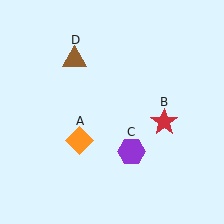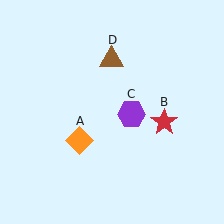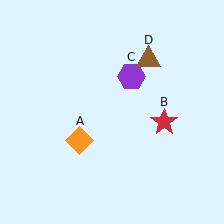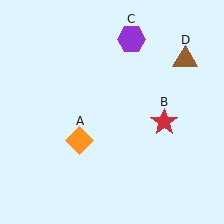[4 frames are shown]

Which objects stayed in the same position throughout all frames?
Orange diamond (object A) and red star (object B) remained stationary.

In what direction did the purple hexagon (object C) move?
The purple hexagon (object C) moved up.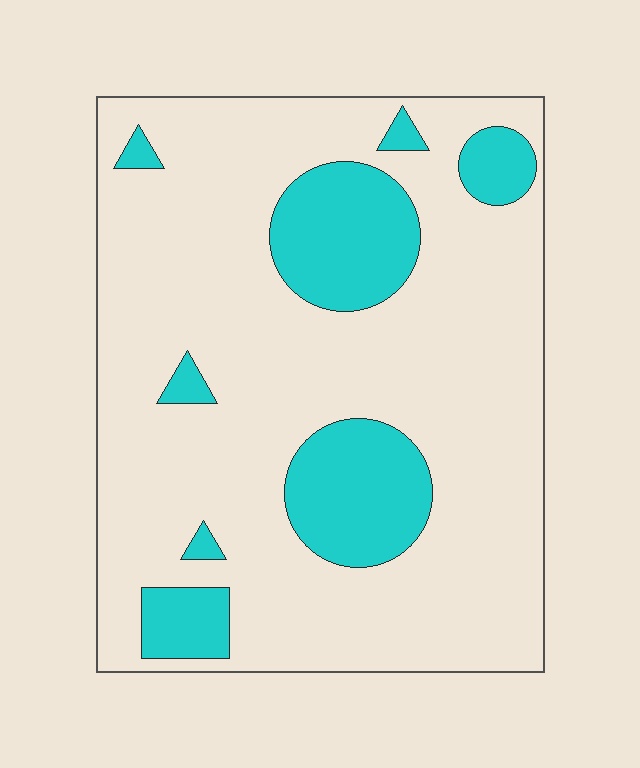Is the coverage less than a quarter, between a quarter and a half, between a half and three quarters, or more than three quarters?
Less than a quarter.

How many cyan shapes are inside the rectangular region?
8.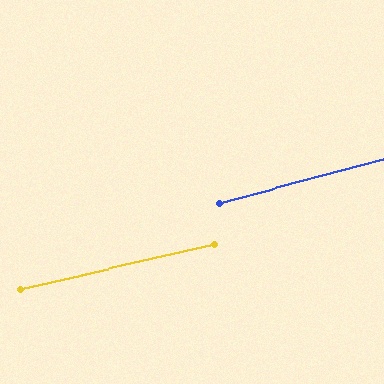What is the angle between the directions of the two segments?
Approximately 2 degrees.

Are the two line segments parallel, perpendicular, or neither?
Parallel — their directions differ by only 1.8°.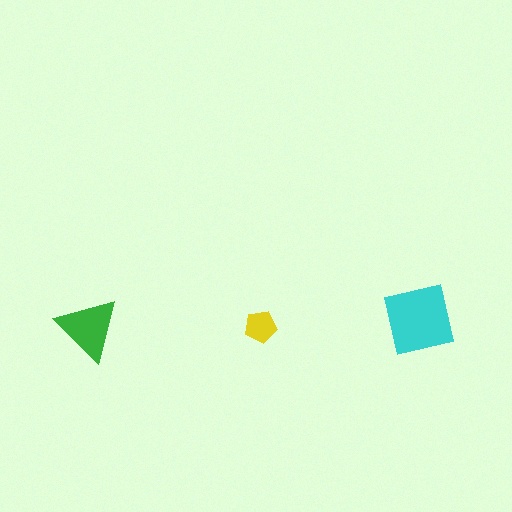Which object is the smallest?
The yellow pentagon.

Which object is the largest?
The cyan square.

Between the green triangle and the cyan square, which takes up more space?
The cyan square.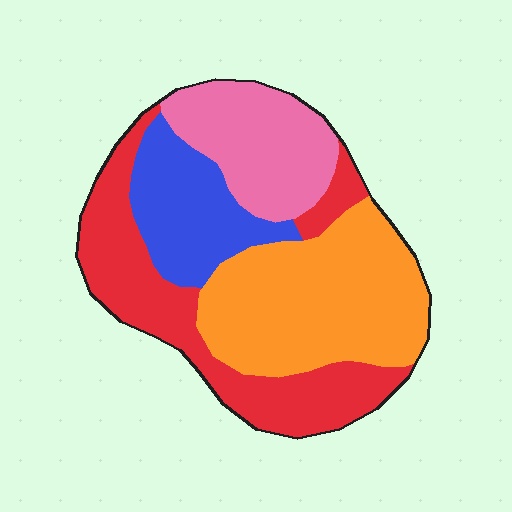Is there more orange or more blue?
Orange.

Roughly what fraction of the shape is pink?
Pink covers around 20% of the shape.